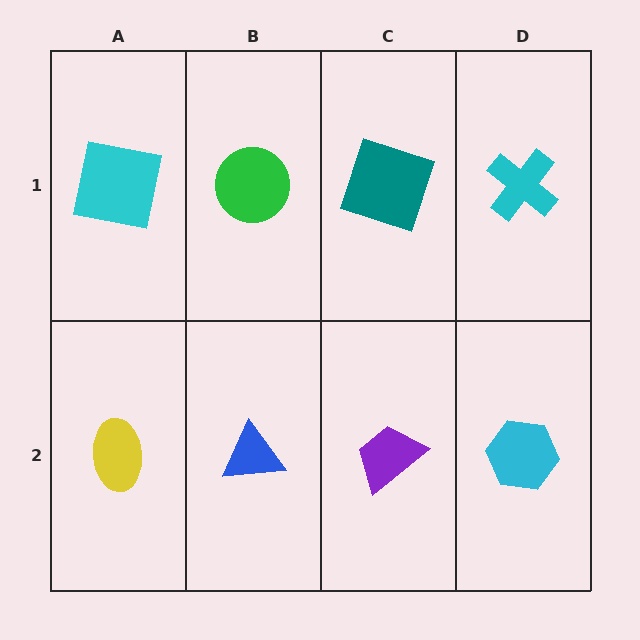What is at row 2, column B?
A blue triangle.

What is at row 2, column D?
A cyan hexagon.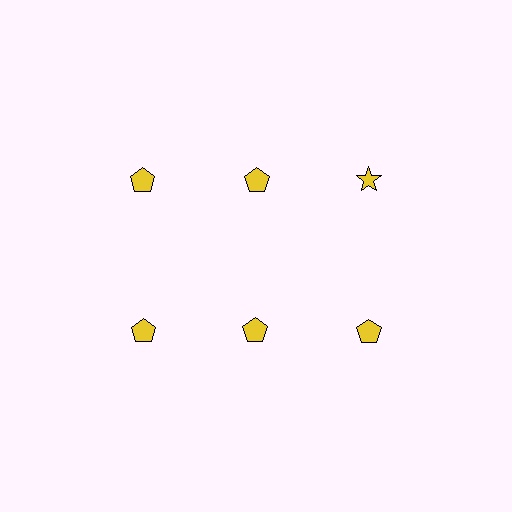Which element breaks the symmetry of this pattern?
The yellow star in the top row, center column breaks the symmetry. All other shapes are yellow pentagons.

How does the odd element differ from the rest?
It has a different shape: star instead of pentagon.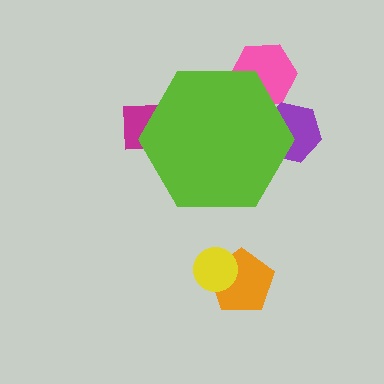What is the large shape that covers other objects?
A lime hexagon.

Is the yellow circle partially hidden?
No, the yellow circle is fully visible.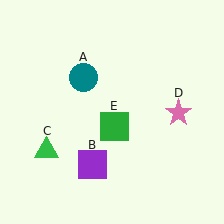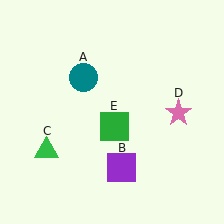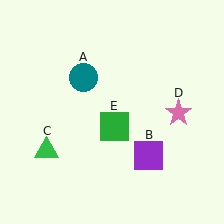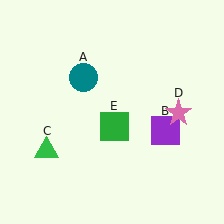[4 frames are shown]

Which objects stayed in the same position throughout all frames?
Teal circle (object A) and green triangle (object C) and pink star (object D) and green square (object E) remained stationary.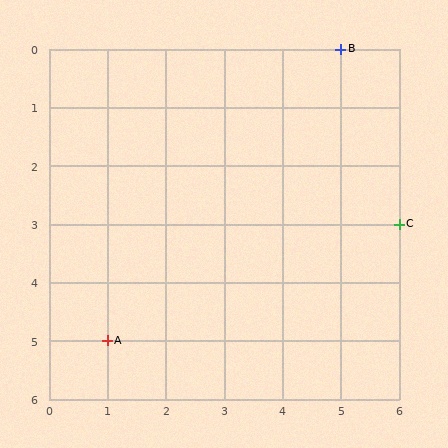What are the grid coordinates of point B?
Point B is at grid coordinates (5, 0).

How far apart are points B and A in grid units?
Points B and A are 4 columns and 5 rows apart (about 6.4 grid units diagonally).